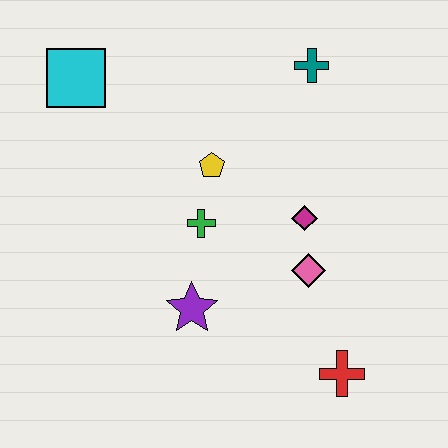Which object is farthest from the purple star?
The teal cross is farthest from the purple star.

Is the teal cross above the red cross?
Yes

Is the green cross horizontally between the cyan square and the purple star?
No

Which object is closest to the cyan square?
The yellow pentagon is closest to the cyan square.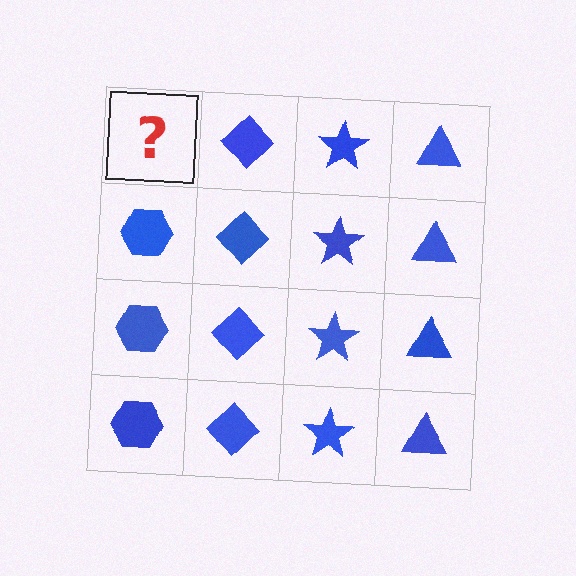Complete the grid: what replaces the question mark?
The question mark should be replaced with a blue hexagon.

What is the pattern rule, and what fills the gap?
The rule is that each column has a consistent shape. The gap should be filled with a blue hexagon.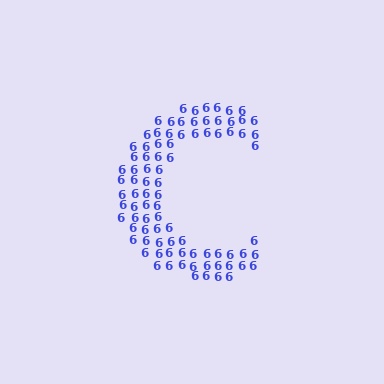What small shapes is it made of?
It is made of small digit 6's.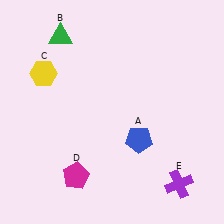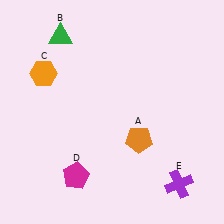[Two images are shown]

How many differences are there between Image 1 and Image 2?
There are 2 differences between the two images.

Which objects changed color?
A changed from blue to orange. C changed from yellow to orange.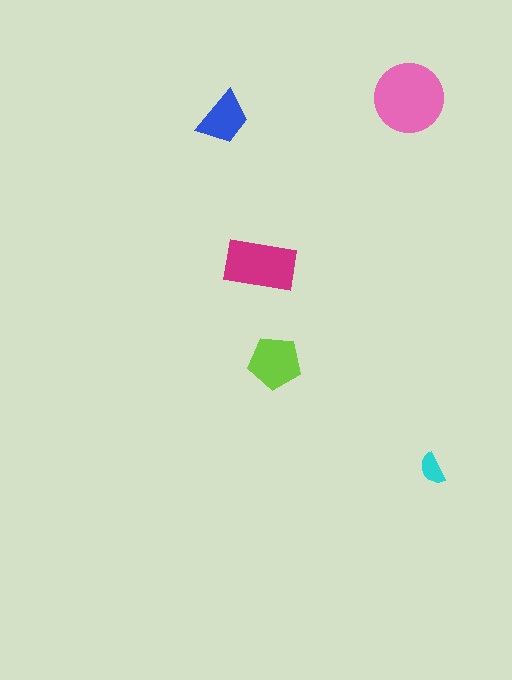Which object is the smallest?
The cyan semicircle.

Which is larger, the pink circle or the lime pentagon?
The pink circle.